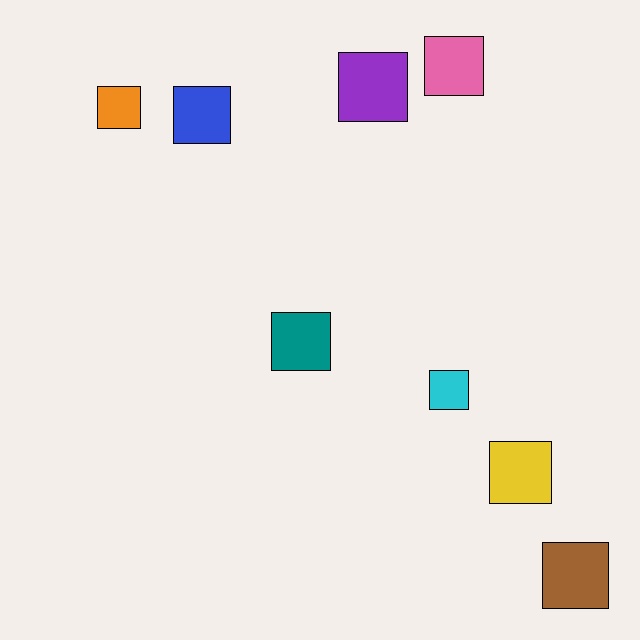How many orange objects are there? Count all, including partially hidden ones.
There is 1 orange object.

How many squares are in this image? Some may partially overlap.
There are 8 squares.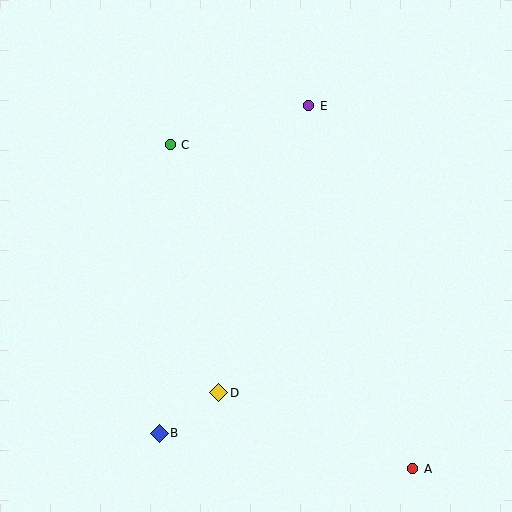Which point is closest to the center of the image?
Point C at (170, 145) is closest to the center.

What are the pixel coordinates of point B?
Point B is at (159, 433).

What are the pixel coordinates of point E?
Point E is at (309, 106).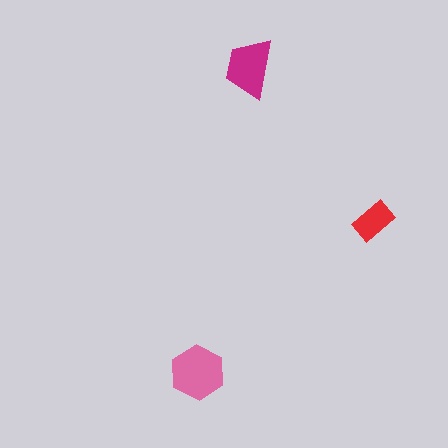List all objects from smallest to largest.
The red rectangle, the magenta trapezoid, the pink hexagon.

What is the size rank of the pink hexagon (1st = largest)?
1st.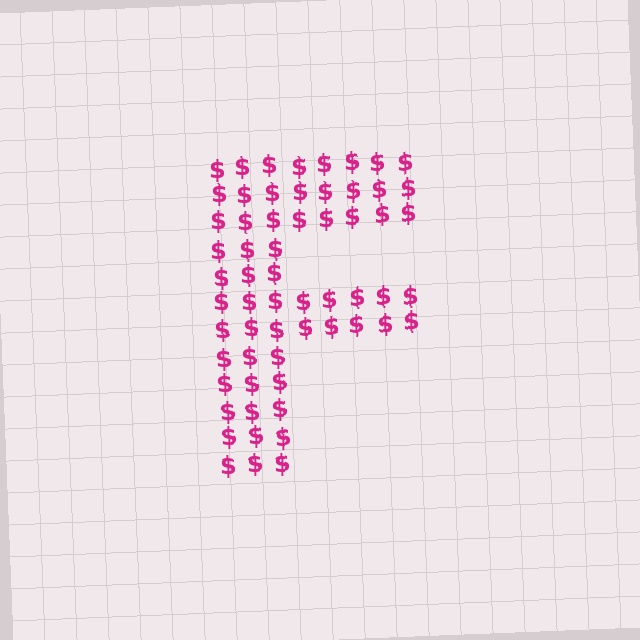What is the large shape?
The large shape is the letter F.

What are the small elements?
The small elements are dollar signs.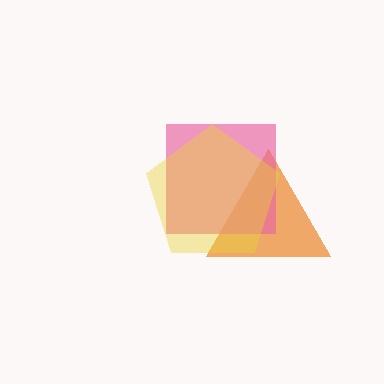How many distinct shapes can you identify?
There are 3 distinct shapes: an orange triangle, a pink square, a yellow pentagon.